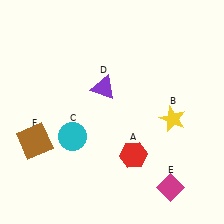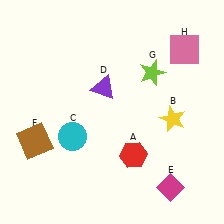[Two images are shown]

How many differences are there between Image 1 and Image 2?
There are 2 differences between the two images.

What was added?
A lime star (G), a pink square (H) were added in Image 2.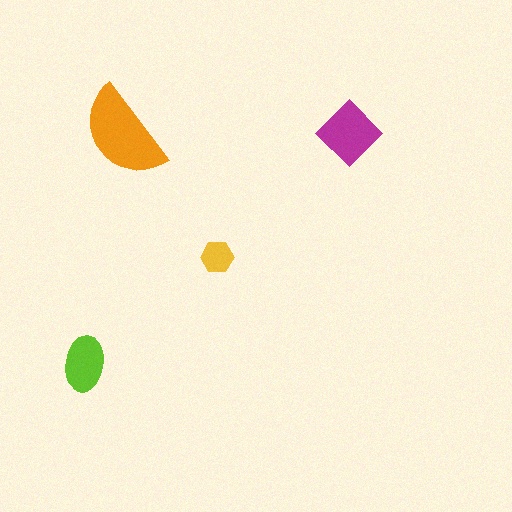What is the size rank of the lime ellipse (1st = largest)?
3rd.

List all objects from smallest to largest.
The yellow hexagon, the lime ellipse, the magenta diamond, the orange semicircle.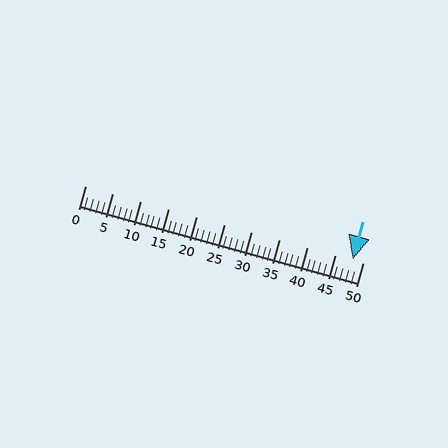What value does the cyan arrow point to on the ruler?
The cyan arrow points to approximately 48.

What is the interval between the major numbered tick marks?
The major tick marks are spaced 5 units apart.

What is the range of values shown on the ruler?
The ruler shows values from 0 to 50.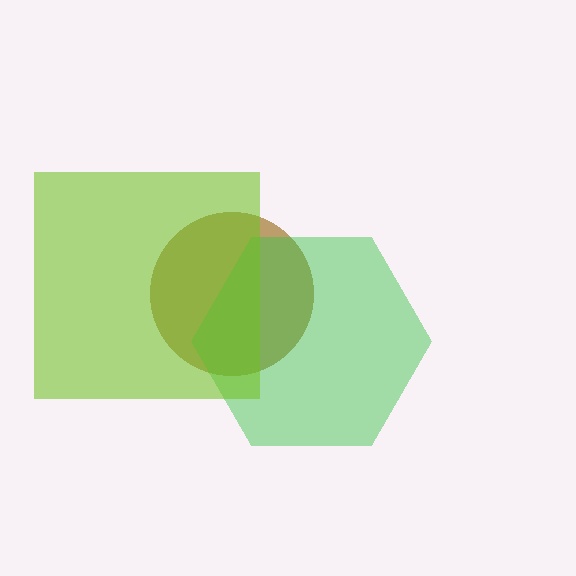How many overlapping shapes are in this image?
There are 3 overlapping shapes in the image.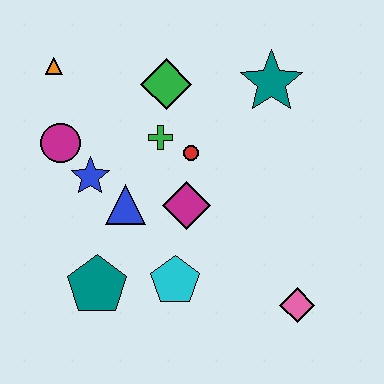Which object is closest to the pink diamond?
The cyan pentagon is closest to the pink diamond.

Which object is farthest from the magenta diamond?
The orange triangle is farthest from the magenta diamond.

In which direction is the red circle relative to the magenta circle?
The red circle is to the right of the magenta circle.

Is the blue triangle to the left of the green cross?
Yes